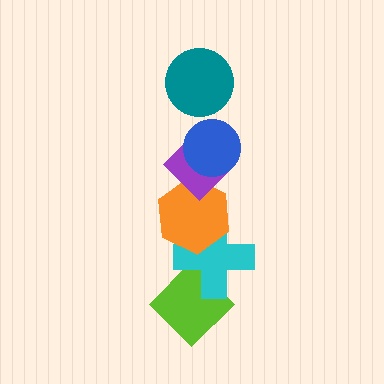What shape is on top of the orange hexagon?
The purple diamond is on top of the orange hexagon.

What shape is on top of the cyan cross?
The orange hexagon is on top of the cyan cross.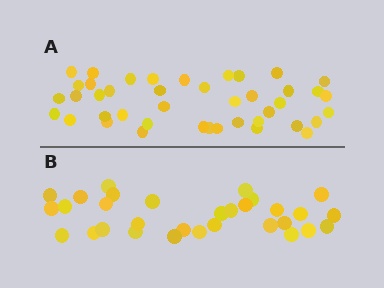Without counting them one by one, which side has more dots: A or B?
Region A (the top region) has more dots.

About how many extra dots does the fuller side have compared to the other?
Region A has roughly 12 or so more dots than region B.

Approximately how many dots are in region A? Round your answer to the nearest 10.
About 40 dots. (The exact count is 42, which rounds to 40.)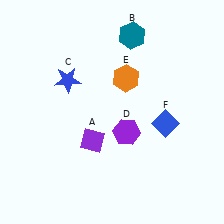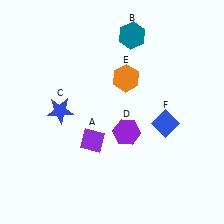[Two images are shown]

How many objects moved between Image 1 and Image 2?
1 object moved between the two images.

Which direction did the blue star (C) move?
The blue star (C) moved down.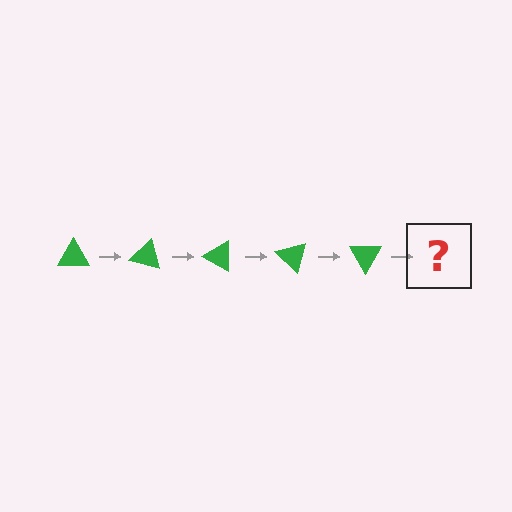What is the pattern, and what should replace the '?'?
The pattern is that the triangle rotates 15 degrees each step. The '?' should be a green triangle rotated 75 degrees.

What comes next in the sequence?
The next element should be a green triangle rotated 75 degrees.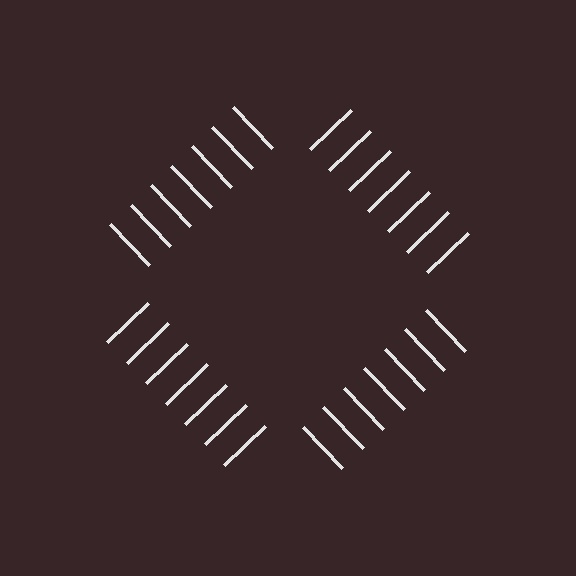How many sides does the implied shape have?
4 sides — the line-ends trace a square.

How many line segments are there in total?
28 — 7 along each of the 4 edges.